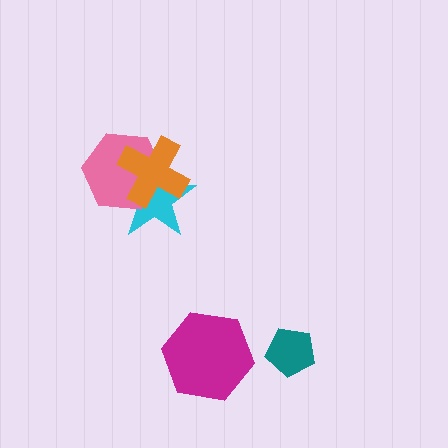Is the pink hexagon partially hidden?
Yes, it is partially covered by another shape.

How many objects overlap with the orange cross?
2 objects overlap with the orange cross.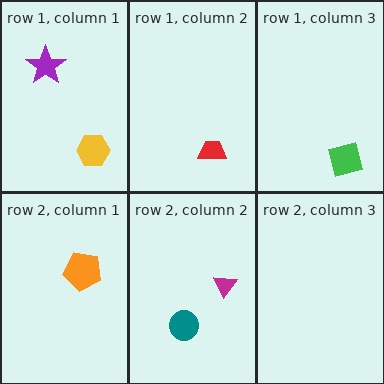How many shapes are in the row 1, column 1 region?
2.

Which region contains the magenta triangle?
The row 2, column 2 region.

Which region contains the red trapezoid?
The row 1, column 2 region.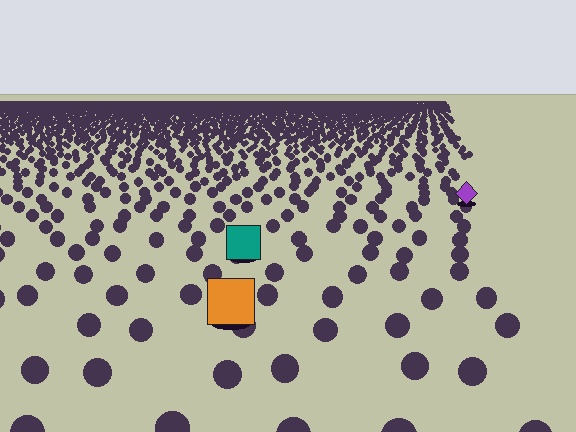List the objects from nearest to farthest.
From nearest to farthest: the orange square, the teal square, the purple diamond.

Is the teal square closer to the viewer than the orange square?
No. The orange square is closer — you can tell from the texture gradient: the ground texture is coarser near it.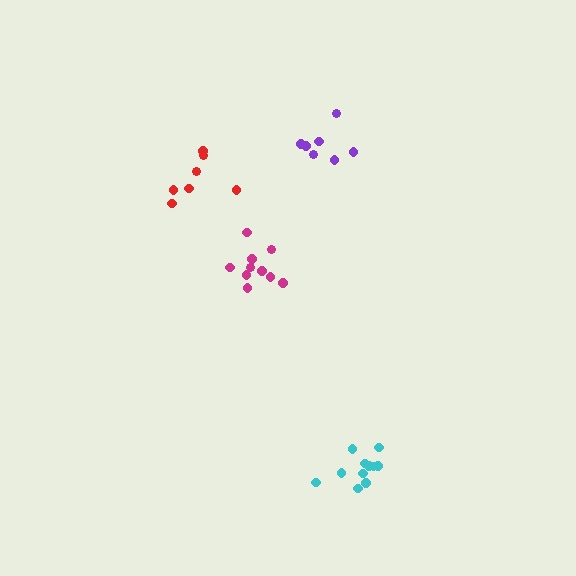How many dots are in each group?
Group 1: 7 dots, Group 2: 11 dots, Group 3: 10 dots, Group 4: 7 dots (35 total).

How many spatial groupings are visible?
There are 4 spatial groupings.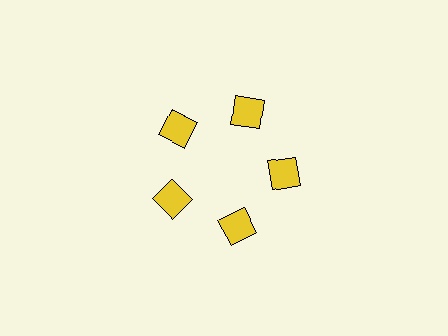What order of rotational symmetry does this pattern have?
This pattern has 5-fold rotational symmetry.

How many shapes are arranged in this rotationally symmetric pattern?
There are 5 shapes, arranged in 5 groups of 1.